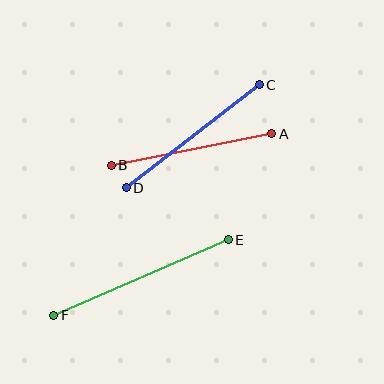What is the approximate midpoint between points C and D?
The midpoint is at approximately (193, 136) pixels.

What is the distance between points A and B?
The distance is approximately 163 pixels.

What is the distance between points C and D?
The distance is approximately 168 pixels.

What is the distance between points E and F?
The distance is approximately 190 pixels.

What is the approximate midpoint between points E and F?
The midpoint is at approximately (141, 278) pixels.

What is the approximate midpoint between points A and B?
The midpoint is at approximately (191, 149) pixels.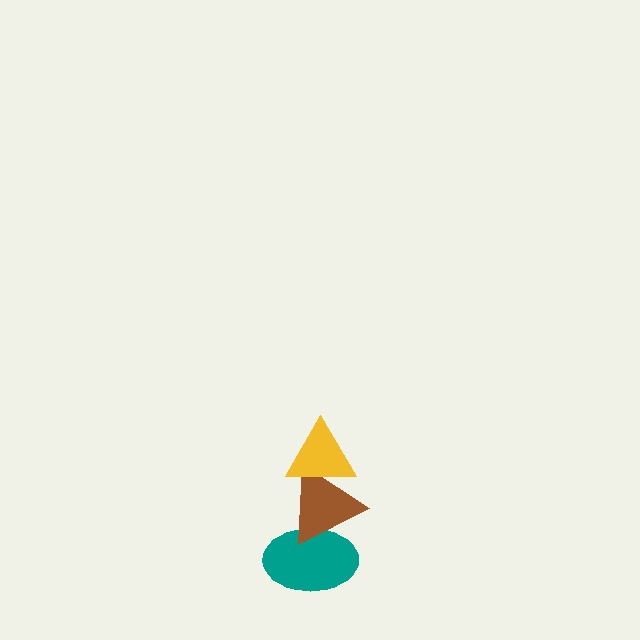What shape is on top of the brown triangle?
The yellow triangle is on top of the brown triangle.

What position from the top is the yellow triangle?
The yellow triangle is 1st from the top.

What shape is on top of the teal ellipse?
The brown triangle is on top of the teal ellipse.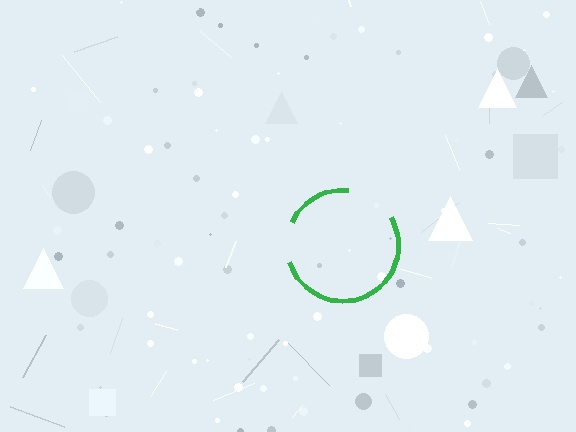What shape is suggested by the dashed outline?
The dashed outline suggests a circle.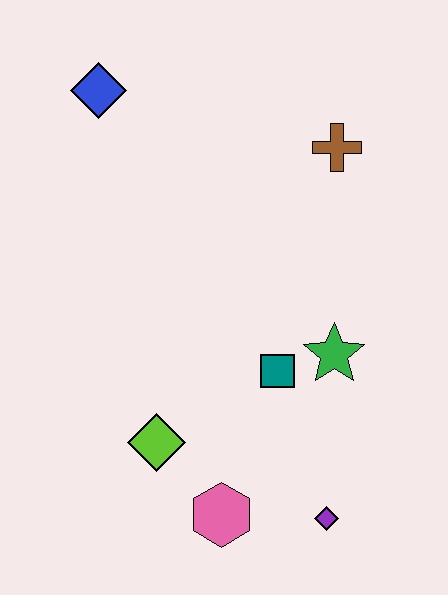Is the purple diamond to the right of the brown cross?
No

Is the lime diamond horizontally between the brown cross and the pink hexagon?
No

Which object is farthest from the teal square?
The blue diamond is farthest from the teal square.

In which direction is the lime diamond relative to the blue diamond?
The lime diamond is below the blue diamond.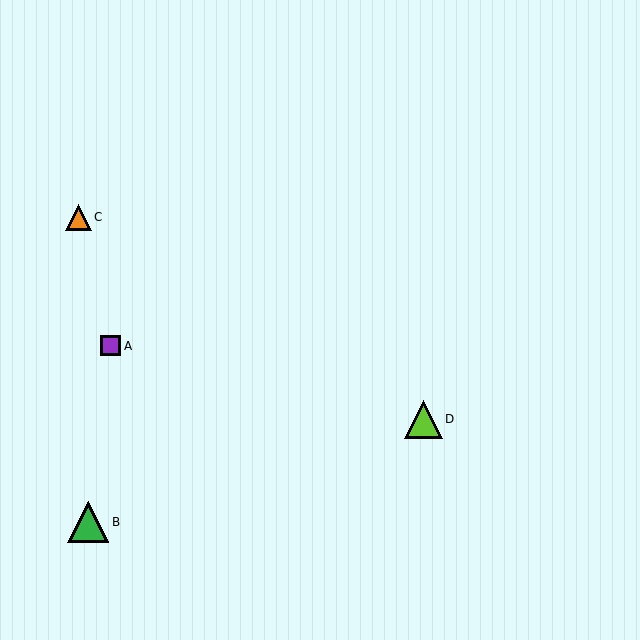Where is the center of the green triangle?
The center of the green triangle is at (88, 522).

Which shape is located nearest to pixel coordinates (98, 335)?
The purple square (labeled A) at (110, 346) is nearest to that location.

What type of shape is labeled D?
Shape D is a lime triangle.